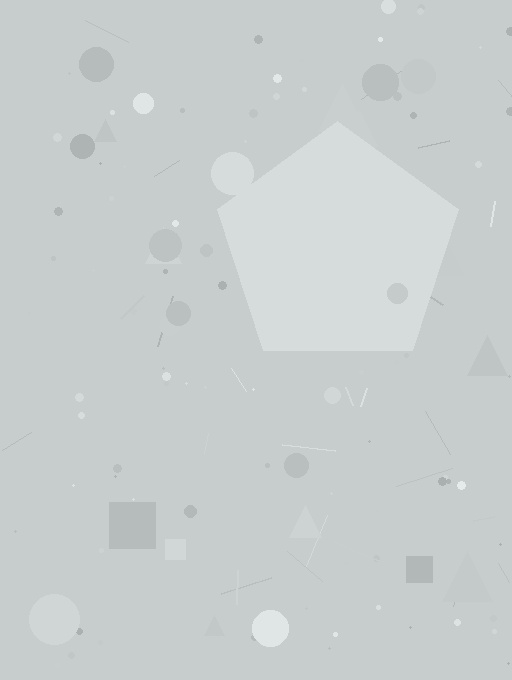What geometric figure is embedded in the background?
A pentagon is embedded in the background.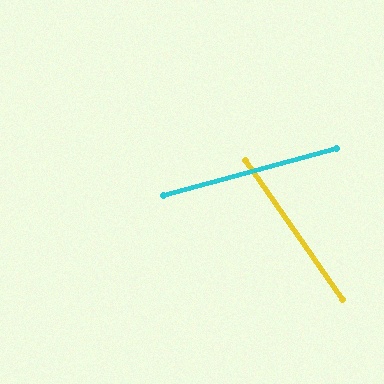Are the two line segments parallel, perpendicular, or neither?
Neither parallel nor perpendicular — they differ by about 70°.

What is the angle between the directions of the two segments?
Approximately 70 degrees.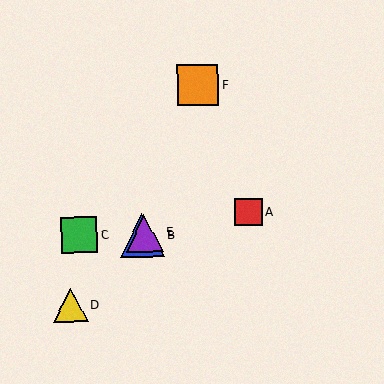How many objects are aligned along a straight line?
3 objects (B, D, E) are aligned along a straight line.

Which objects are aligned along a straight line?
Objects B, D, E are aligned along a straight line.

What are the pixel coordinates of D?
Object D is at (70, 305).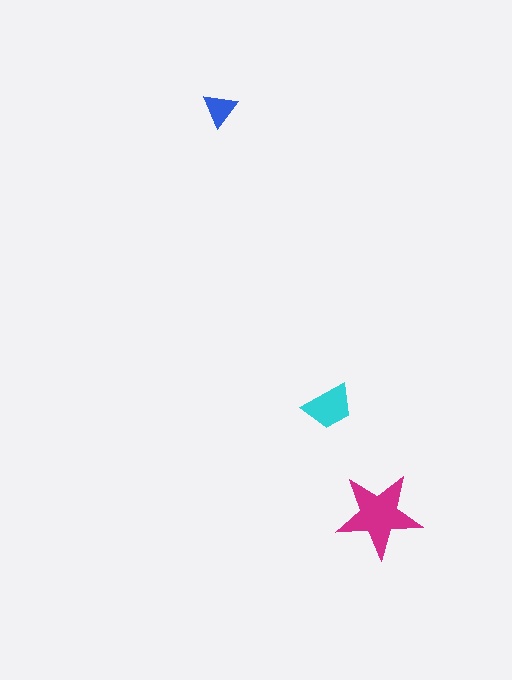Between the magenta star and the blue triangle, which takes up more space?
The magenta star.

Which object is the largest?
The magenta star.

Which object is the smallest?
The blue triangle.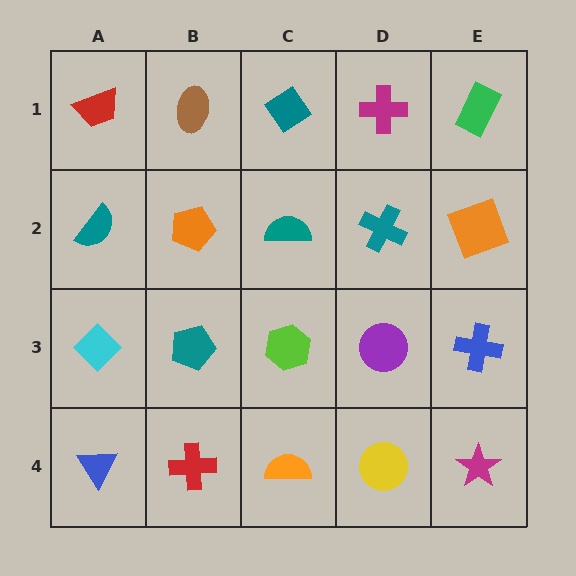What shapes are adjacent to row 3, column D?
A teal cross (row 2, column D), a yellow circle (row 4, column D), a lime hexagon (row 3, column C), a blue cross (row 3, column E).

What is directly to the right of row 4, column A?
A red cross.